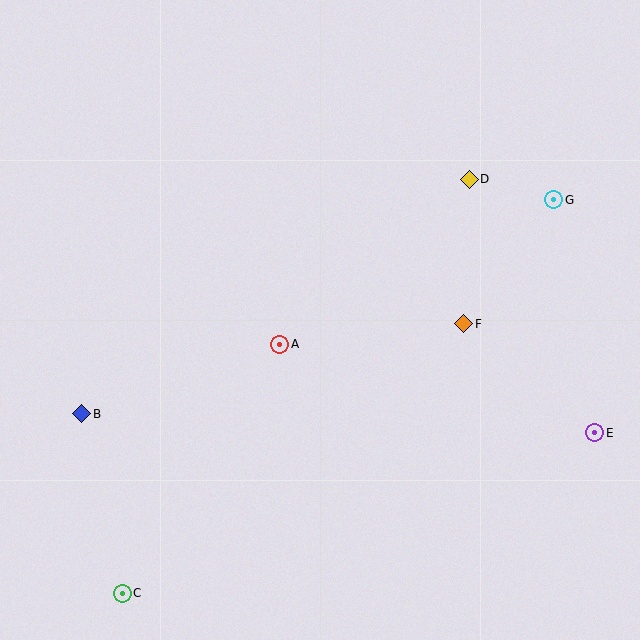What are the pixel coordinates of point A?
Point A is at (280, 345).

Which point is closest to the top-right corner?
Point G is closest to the top-right corner.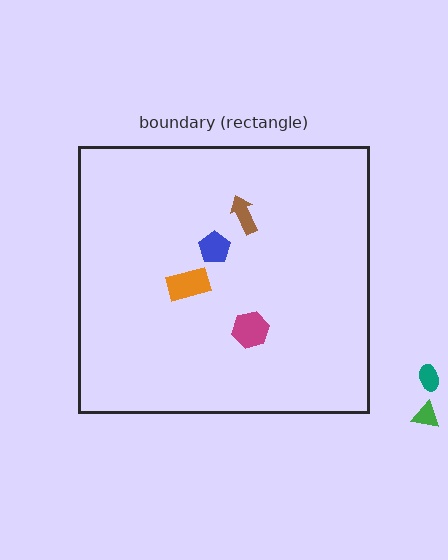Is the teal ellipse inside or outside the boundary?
Outside.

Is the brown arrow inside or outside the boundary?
Inside.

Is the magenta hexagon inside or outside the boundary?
Inside.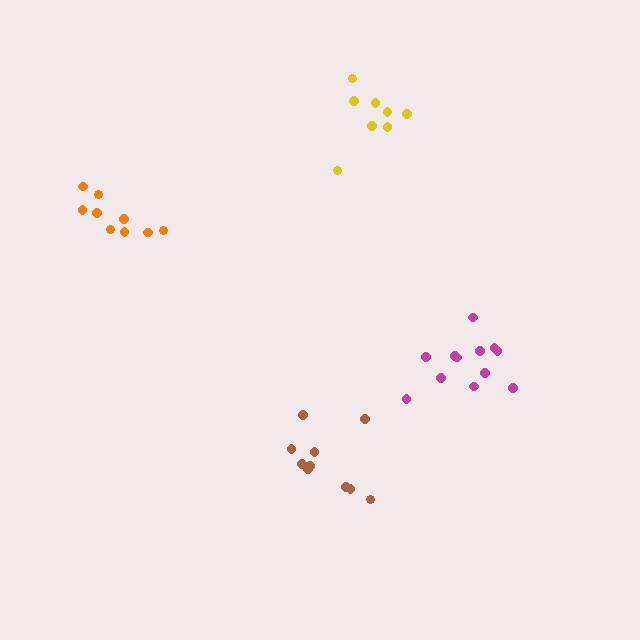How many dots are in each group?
Group 1: 12 dots, Group 2: 8 dots, Group 3: 10 dots, Group 4: 9 dots (39 total).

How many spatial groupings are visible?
There are 4 spatial groupings.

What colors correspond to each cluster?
The clusters are colored: magenta, yellow, brown, orange.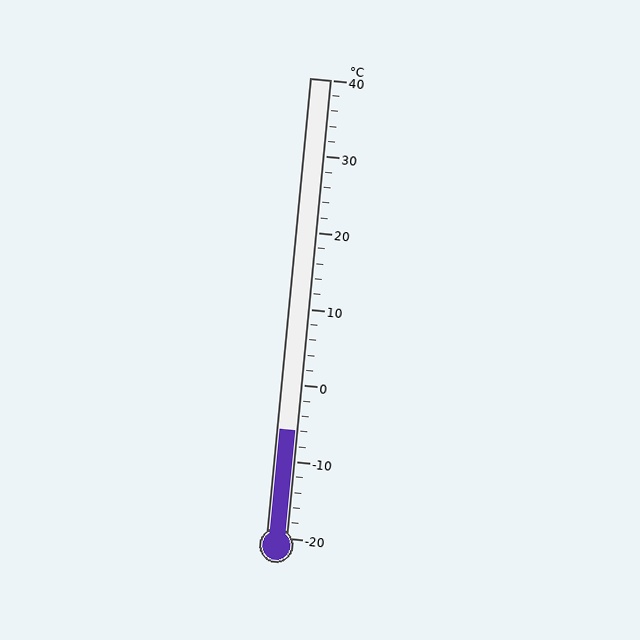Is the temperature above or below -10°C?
The temperature is above -10°C.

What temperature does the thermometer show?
The thermometer shows approximately -6°C.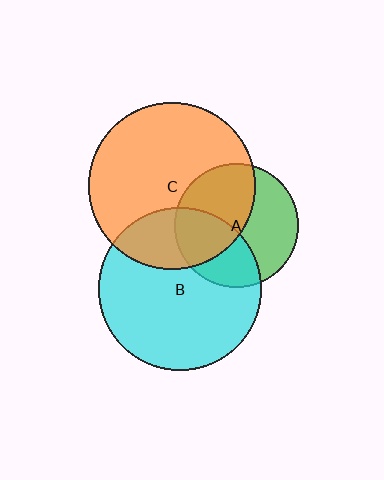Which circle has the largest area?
Circle C (orange).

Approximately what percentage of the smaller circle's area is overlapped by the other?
Approximately 50%.